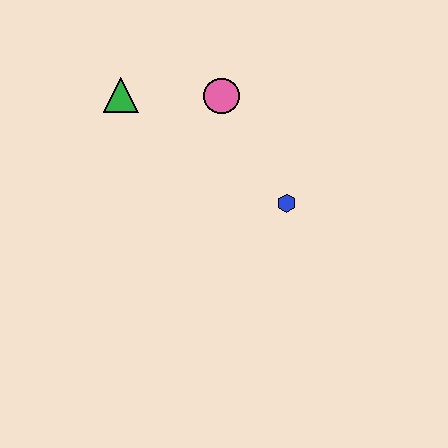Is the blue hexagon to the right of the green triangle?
Yes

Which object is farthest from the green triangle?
The blue hexagon is farthest from the green triangle.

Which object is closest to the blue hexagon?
The pink circle is closest to the blue hexagon.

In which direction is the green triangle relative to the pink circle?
The green triangle is to the left of the pink circle.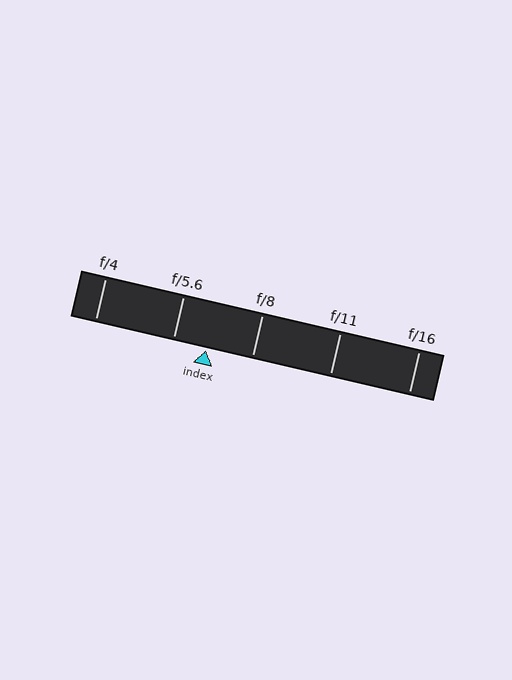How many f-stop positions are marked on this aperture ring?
There are 5 f-stop positions marked.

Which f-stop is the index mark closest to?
The index mark is closest to f/5.6.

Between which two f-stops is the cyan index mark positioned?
The index mark is between f/5.6 and f/8.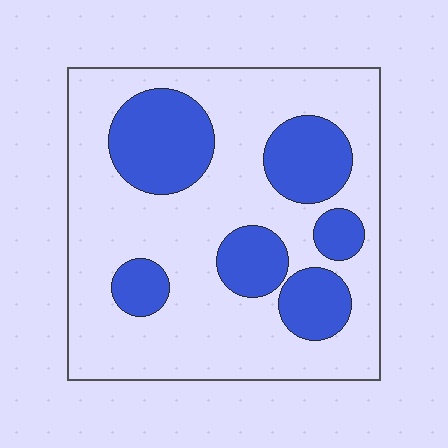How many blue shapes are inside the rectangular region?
6.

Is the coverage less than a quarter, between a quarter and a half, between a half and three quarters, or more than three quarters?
Between a quarter and a half.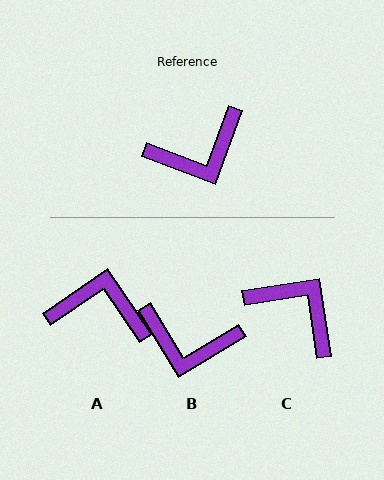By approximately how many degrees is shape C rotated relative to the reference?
Approximately 119 degrees counter-clockwise.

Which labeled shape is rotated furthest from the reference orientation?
A, about 145 degrees away.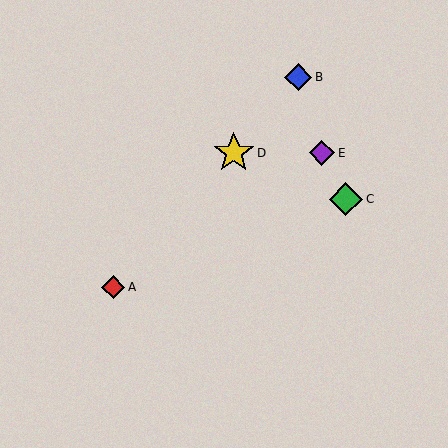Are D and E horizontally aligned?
Yes, both are at y≈153.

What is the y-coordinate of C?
Object C is at y≈199.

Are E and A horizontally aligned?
No, E is at y≈153 and A is at y≈287.